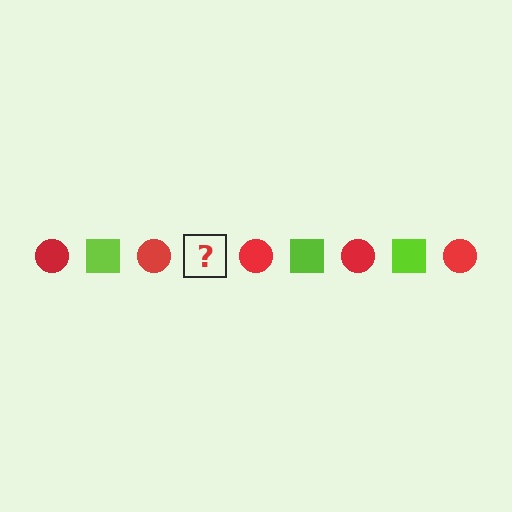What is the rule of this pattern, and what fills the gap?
The rule is that the pattern alternates between red circle and lime square. The gap should be filled with a lime square.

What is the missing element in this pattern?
The missing element is a lime square.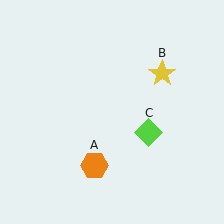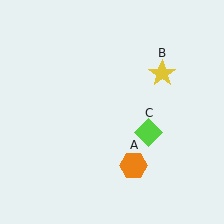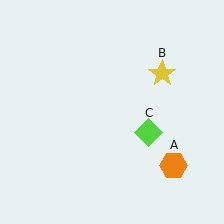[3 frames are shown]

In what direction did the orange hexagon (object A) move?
The orange hexagon (object A) moved right.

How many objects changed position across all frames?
1 object changed position: orange hexagon (object A).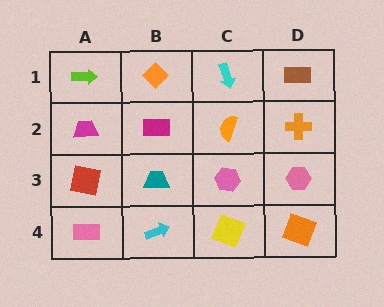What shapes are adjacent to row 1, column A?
A magenta trapezoid (row 2, column A), an orange diamond (row 1, column B).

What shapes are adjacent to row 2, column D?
A brown rectangle (row 1, column D), a pink hexagon (row 3, column D), an orange semicircle (row 2, column C).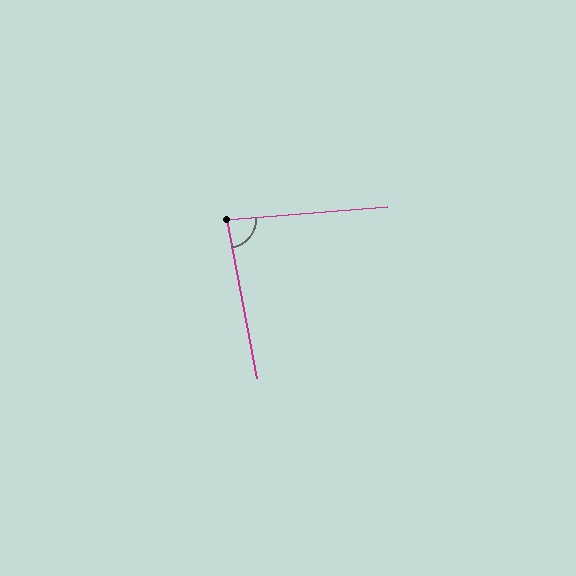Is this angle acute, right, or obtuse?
It is acute.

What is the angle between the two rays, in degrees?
Approximately 84 degrees.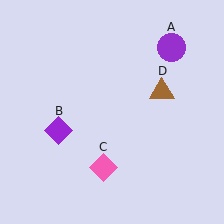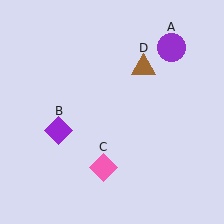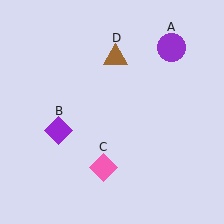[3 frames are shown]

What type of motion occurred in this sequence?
The brown triangle (object D) rotated counterclockwise around the center of the scene.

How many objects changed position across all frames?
1 object changed position: brown triangle (object D).